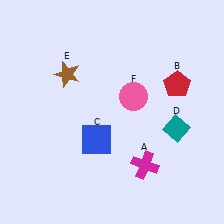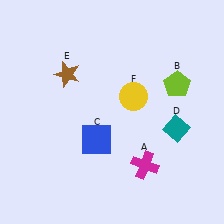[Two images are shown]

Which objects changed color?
B changed from red to lime. F changed from pink to yellow.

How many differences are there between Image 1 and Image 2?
There are 2 differences between the two images.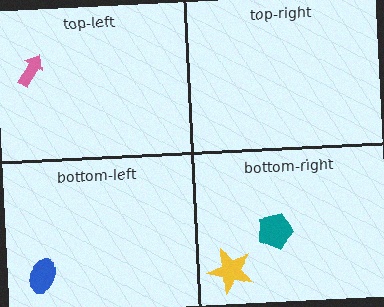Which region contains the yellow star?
The bottom-right region.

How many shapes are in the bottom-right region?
2.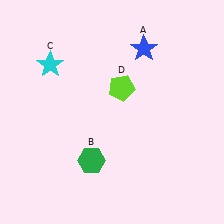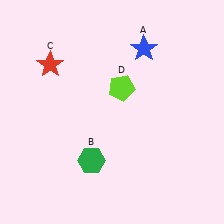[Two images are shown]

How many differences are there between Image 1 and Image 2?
There is 1 difference between the two images.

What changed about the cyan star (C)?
In Image 1, C is cyan. In Image 2, it changed to red.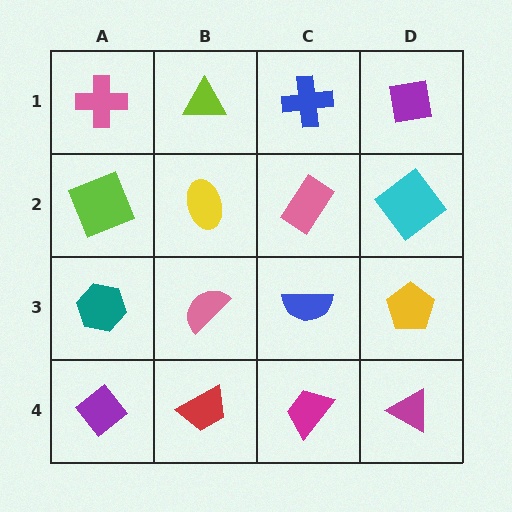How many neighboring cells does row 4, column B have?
3.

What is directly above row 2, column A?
A pink cross.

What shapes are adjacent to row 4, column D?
A yellow pentagon (row 3, column D), a magenta trapezoid (row 4, column C).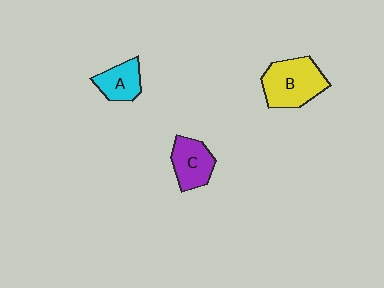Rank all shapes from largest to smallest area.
From largest to smallest: B (yellow), C (purple), A (cyan).